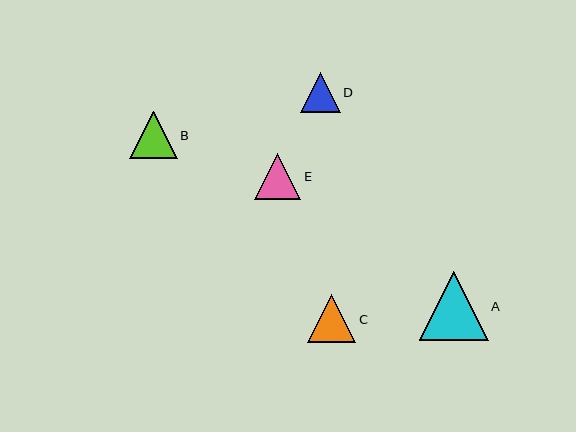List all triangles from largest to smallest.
From largest to smallest: A, C, B, E, D.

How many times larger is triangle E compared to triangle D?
Triangle E is approximately 1.2 times the size of triangle D.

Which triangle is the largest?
Triangle A is the largest with a size of approximately 69 pixels.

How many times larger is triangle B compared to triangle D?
Triangle B is approximately 1.2 times the size of triangle D.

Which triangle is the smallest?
Triangle D is the smallest with a size of approximately 40 pixels.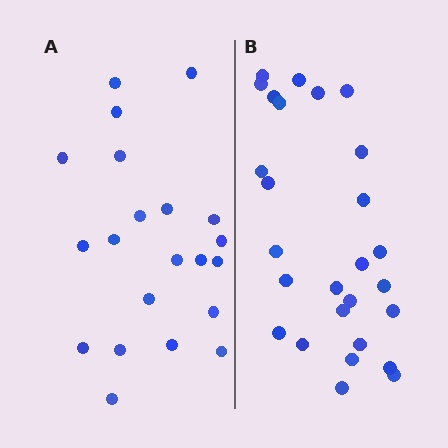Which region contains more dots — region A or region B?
Region B (the right region) has more dots.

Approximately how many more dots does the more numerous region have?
Region B has about 6 more dots than region A.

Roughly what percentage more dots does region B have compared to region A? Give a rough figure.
About 30% more.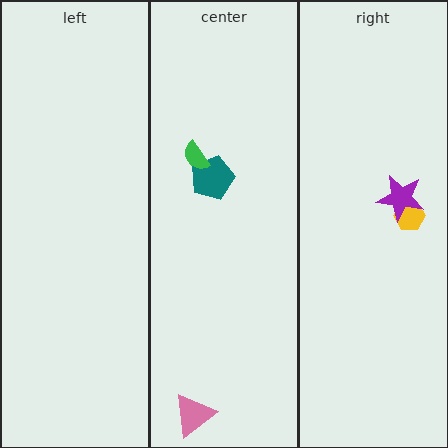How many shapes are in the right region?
2.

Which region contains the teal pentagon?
The center region.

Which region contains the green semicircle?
The center region.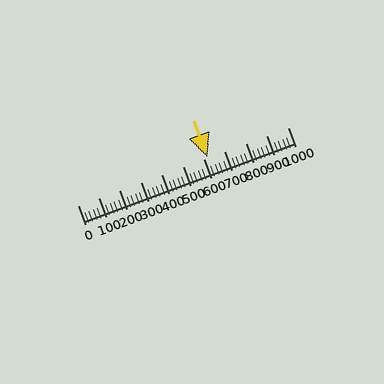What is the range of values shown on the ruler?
The ruler shows values from 0 to 1000.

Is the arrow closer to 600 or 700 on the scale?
The arrow is closer to 600.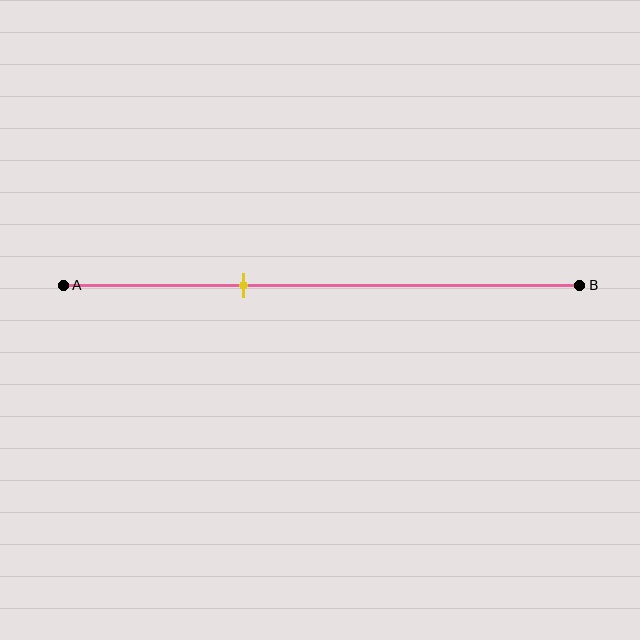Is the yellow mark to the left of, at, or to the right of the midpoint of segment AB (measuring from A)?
The yellow mark is to the left of the midpoint of segment AB.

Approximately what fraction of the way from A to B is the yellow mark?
The yellow mark is approximately 35% of the way from A to B.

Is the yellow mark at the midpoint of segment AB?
No, the mark is at about 35% from A, not at the 50% midpoint.